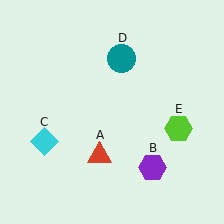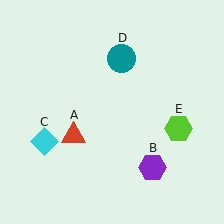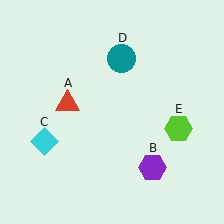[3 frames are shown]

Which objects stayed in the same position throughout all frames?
Purple hexagon (object B) and cyan diamond (object C) and teal circle (object D) and lime hexagon (object E) remained stationary.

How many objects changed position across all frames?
1 object changed position: red triangle (object A).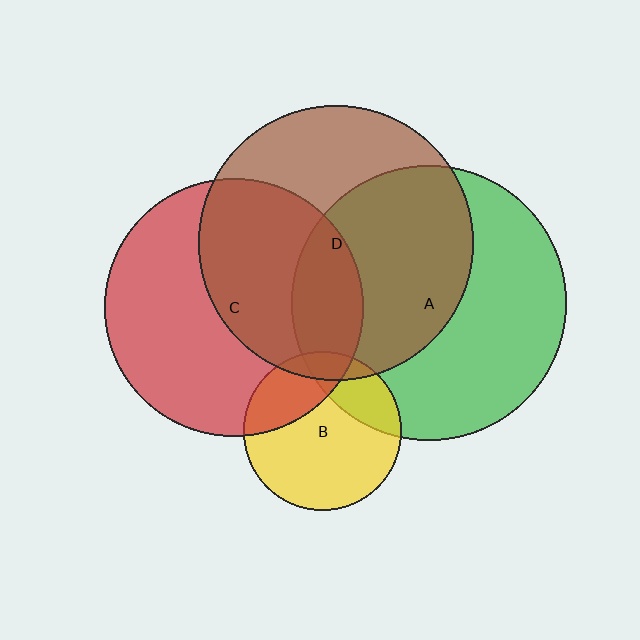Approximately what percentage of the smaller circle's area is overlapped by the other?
Approximately 25%.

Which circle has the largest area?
Circle D (brown).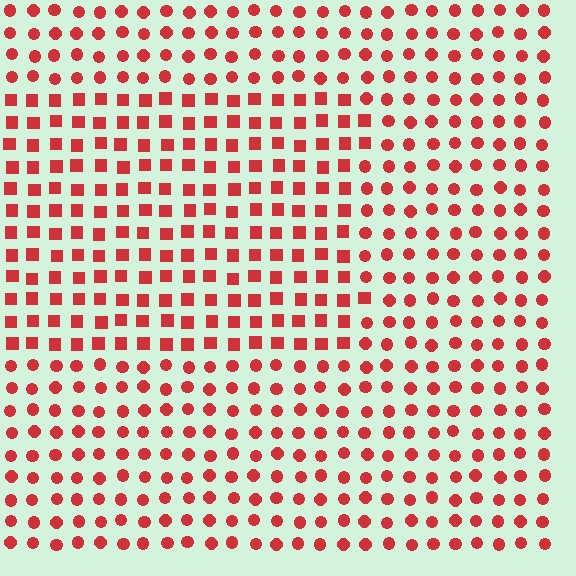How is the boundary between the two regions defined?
The boundary is defined by a change in element shape: squares inside vs. circles outside. All elements share the same color and spacing.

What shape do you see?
I see a rectangle.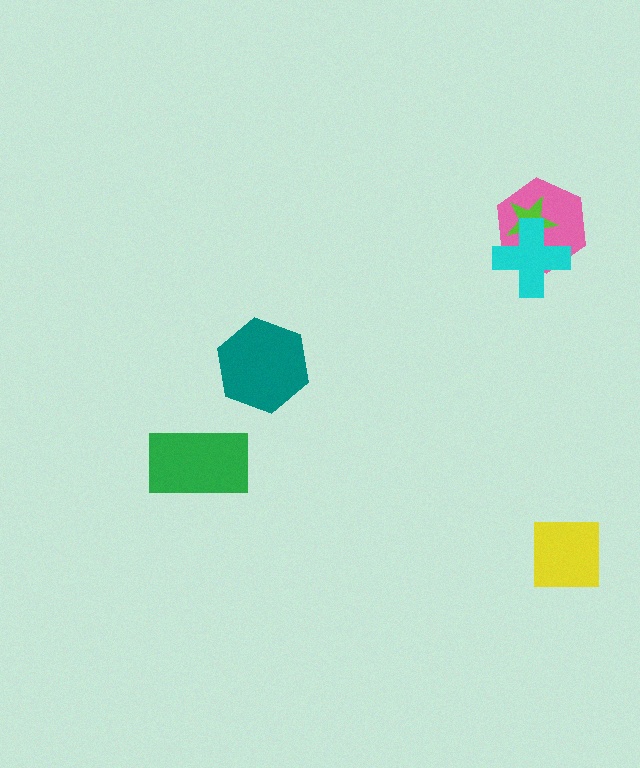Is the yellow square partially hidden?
No, no other shape covers it.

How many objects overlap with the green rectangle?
0 objects overlap with the green rectangle.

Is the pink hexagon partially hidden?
Yes, it is partially covered by another shape.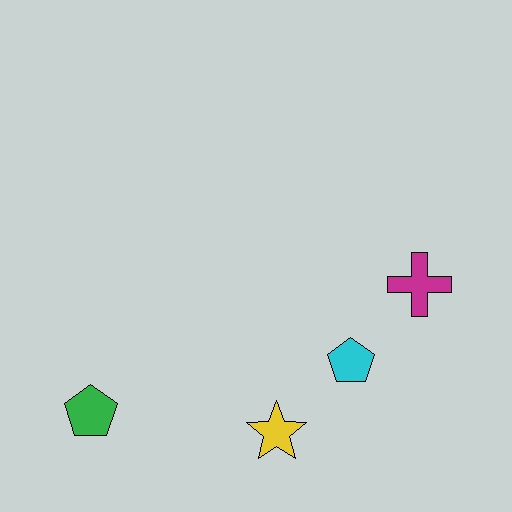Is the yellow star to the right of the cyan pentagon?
No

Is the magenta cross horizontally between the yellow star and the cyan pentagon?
No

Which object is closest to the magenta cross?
The cyan pentagon is closest to the magenta cross.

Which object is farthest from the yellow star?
The magenta cross is farthest from the yellow star.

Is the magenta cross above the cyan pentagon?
Yes